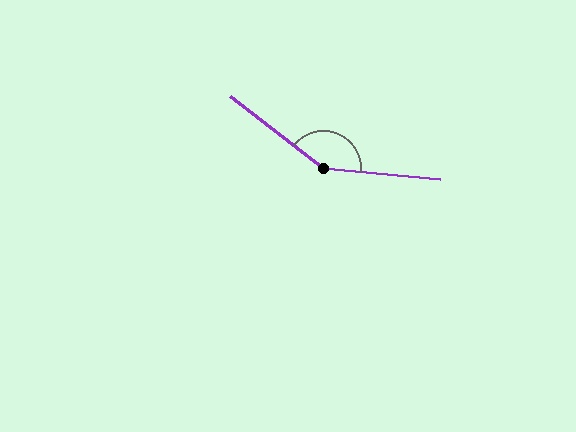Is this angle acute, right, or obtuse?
It is obtuse.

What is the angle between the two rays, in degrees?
Approximately 148 degrees.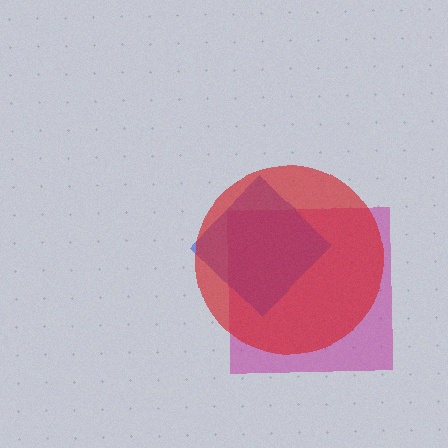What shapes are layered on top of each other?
The layered shapes are: a magenta square, a blue diamond, a red circle.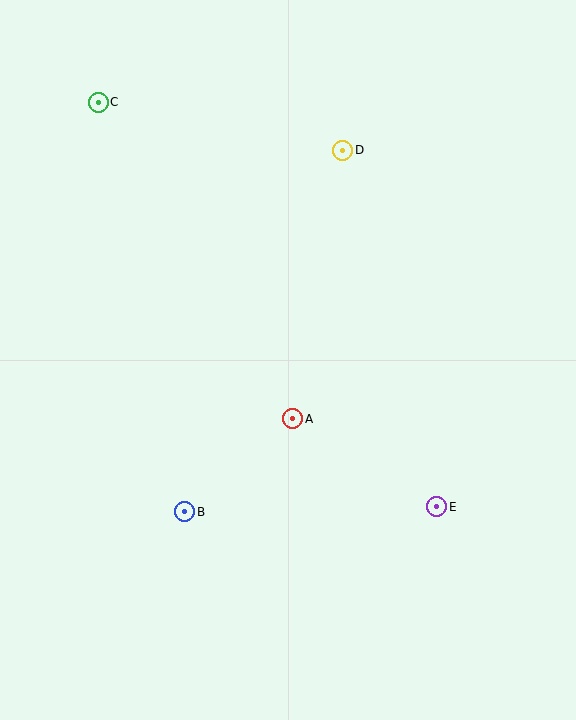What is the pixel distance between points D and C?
The distance between D and C is 249 pixels.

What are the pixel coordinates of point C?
Point C is at (98, 102).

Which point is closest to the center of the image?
Point A at (293, 419) is closest to the center.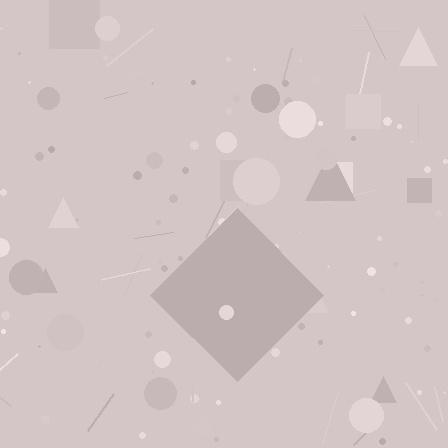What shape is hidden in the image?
A diamond is hidden in the image.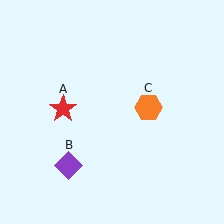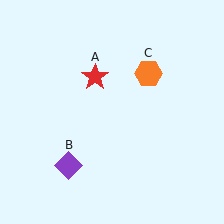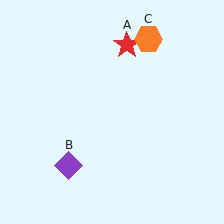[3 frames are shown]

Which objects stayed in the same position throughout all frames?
Purple diamond (object B) remained stationary.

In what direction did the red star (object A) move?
The red star (object A) moved up and to the right.